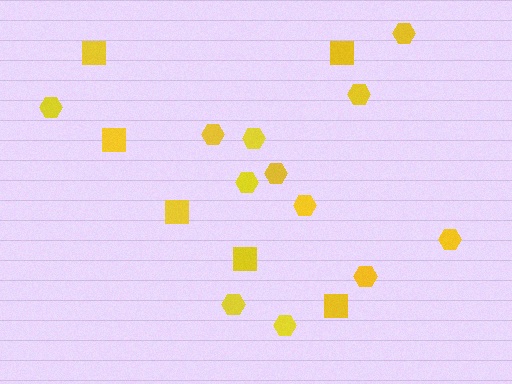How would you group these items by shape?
There are 2 groups: one group of hexagons (12) and one group of squares (6).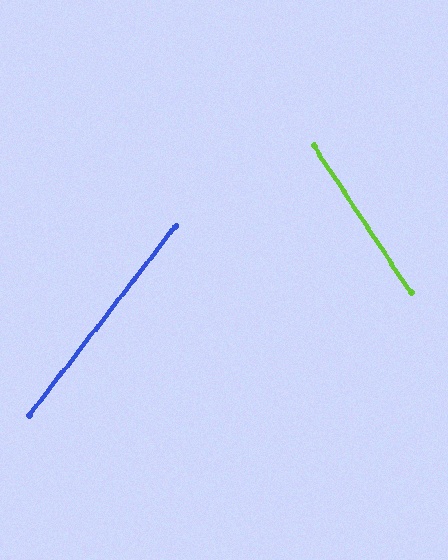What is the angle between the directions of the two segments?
Approximately 71 degrees.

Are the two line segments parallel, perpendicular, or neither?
Neither parallel nor perpendicular — they differ by about 71°.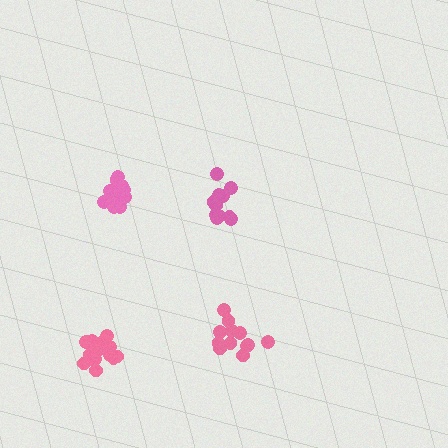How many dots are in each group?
Group 1: 12 dots, Group 2: 12 dots, Group 3: 12 dots, Group 4: 15 dots (51 total).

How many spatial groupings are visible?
There are 4 spatial groupings.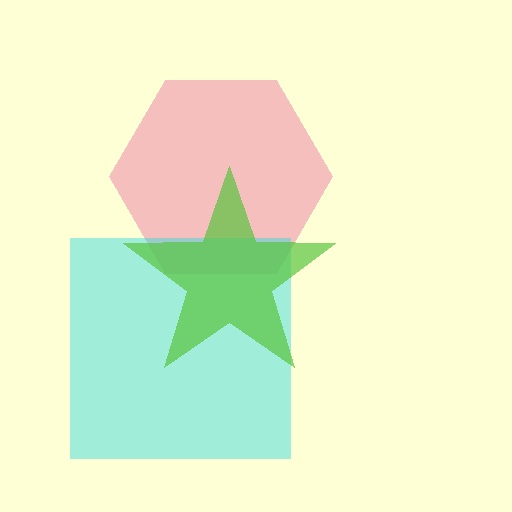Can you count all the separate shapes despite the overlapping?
Yes, there are 3 separate shapes.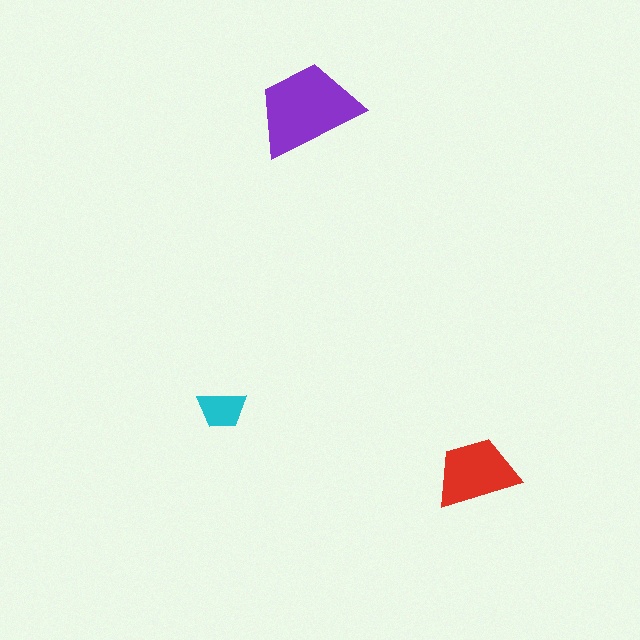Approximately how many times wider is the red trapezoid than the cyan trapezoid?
About 1.5 times wider.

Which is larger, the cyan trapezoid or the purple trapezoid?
The purple one.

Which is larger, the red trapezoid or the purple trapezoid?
The purple one.